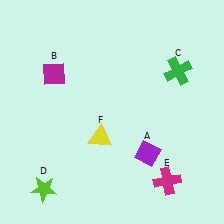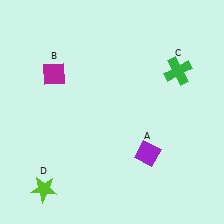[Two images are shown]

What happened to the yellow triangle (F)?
The yellow triangle (F) was removed in Image 2. It was in the bottom-left area of Image 1.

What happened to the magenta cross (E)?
The magenta cross (E) was removed in Image 2. It was in the bottom-right area of Image 1.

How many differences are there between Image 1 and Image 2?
There are 2 differences between the two images.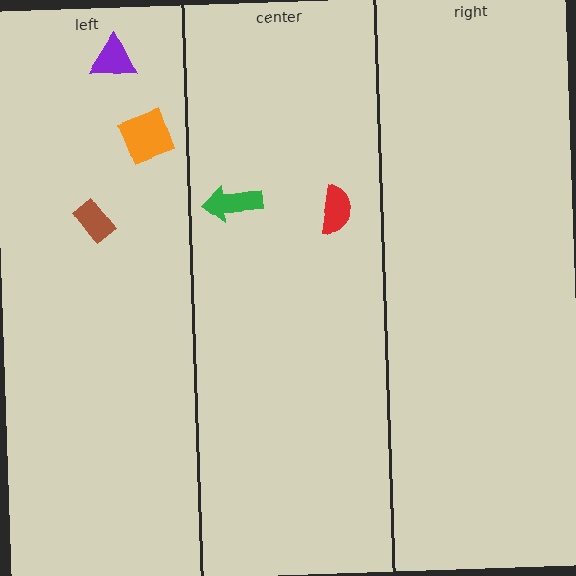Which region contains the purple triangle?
The left region.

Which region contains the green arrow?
The center region.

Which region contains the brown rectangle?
The left region.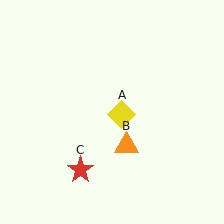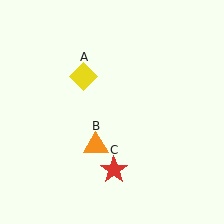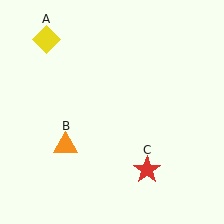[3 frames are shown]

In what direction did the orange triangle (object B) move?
The orange triangle (object B) moved left.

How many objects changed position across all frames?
3 objects changed position: yellow diamond (object A), orange triangle (object B), red star (object C).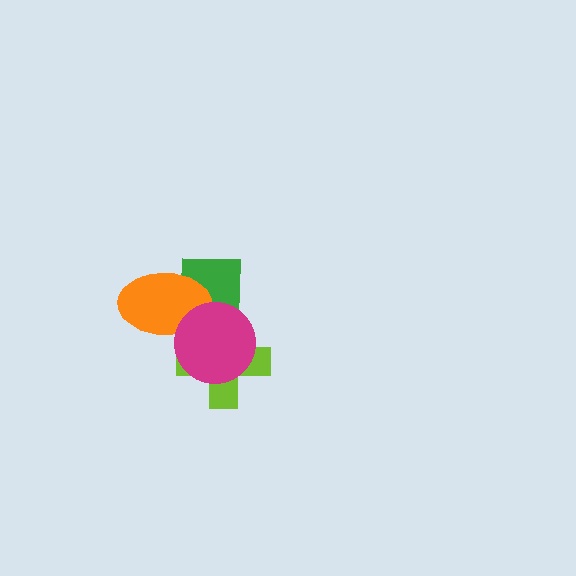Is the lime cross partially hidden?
Yes, it is partially covered by another shape.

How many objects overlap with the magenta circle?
3 objects overlap with the magenta circle.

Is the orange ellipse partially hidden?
Yes, it is partially covered by another shape.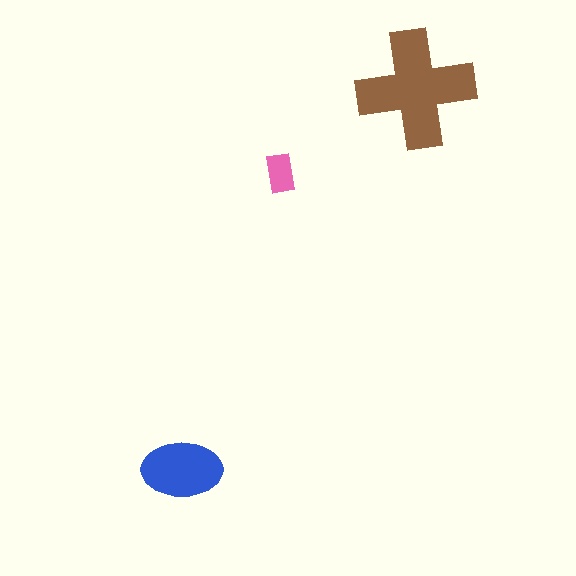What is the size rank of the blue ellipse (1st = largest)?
2nd.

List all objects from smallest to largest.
The pink rectangle, the blue ellipse, the brown cross.